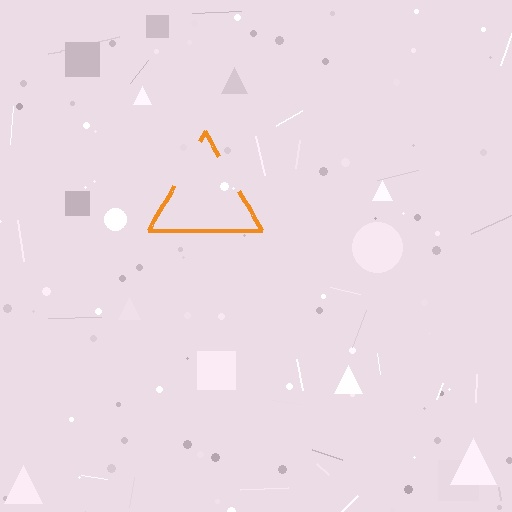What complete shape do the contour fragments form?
The contour fragments form a triangle.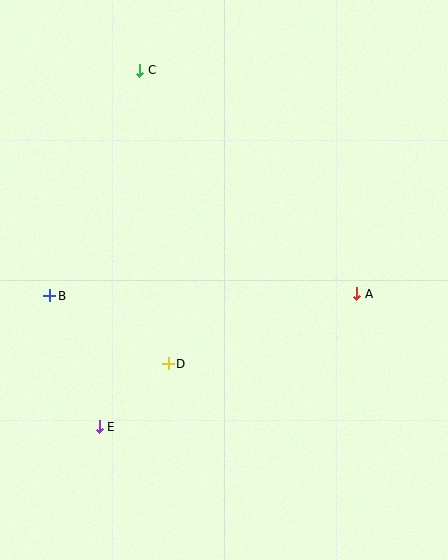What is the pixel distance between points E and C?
The distance between E and C is 359 pixels.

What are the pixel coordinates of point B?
Point B is at (50, 296).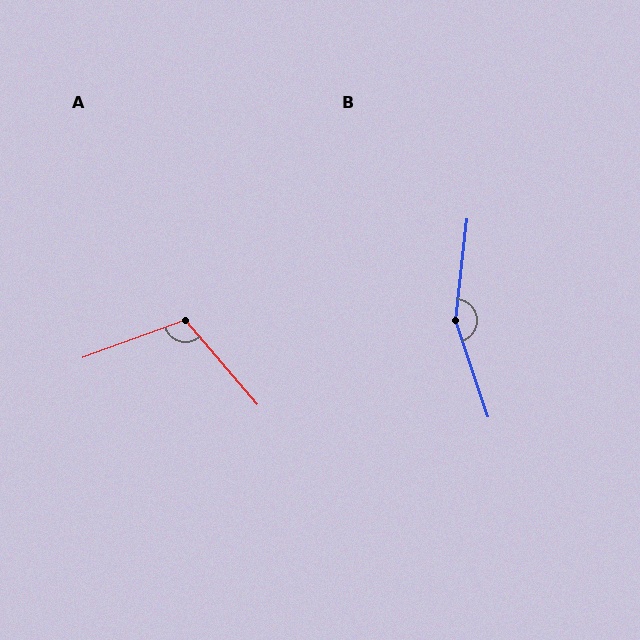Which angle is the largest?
B, at approximately 155 degrees.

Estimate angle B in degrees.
Approximately 155 degrees.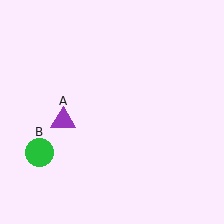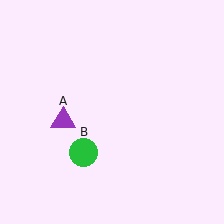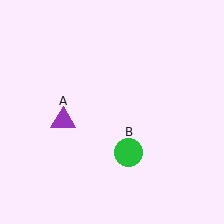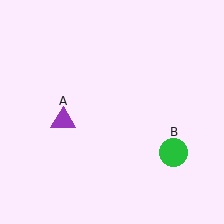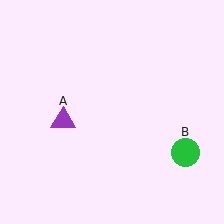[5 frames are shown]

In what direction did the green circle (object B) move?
The green circle (object B) moved right.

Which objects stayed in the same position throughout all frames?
Purple triangle (object A) remained stationary.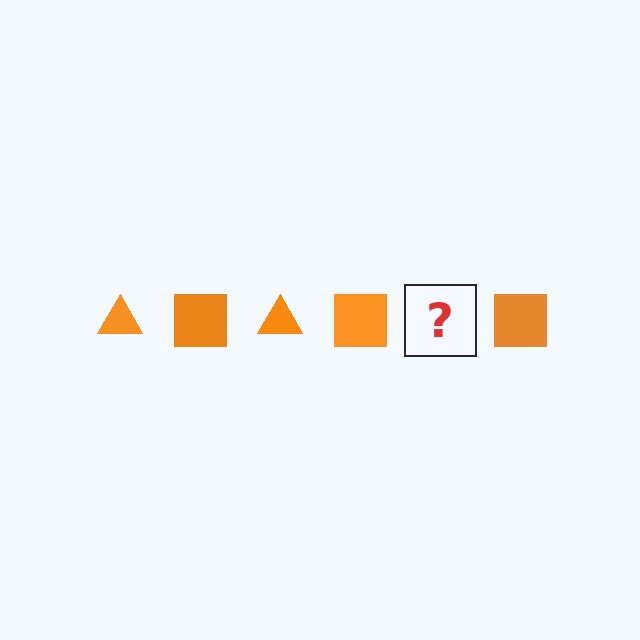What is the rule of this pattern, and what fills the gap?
The rule is that the pattern cycles through triangle, square shapes in orange. The gap should be filled with an orange triangle.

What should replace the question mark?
The question mark should be replaced with an orange triangle.